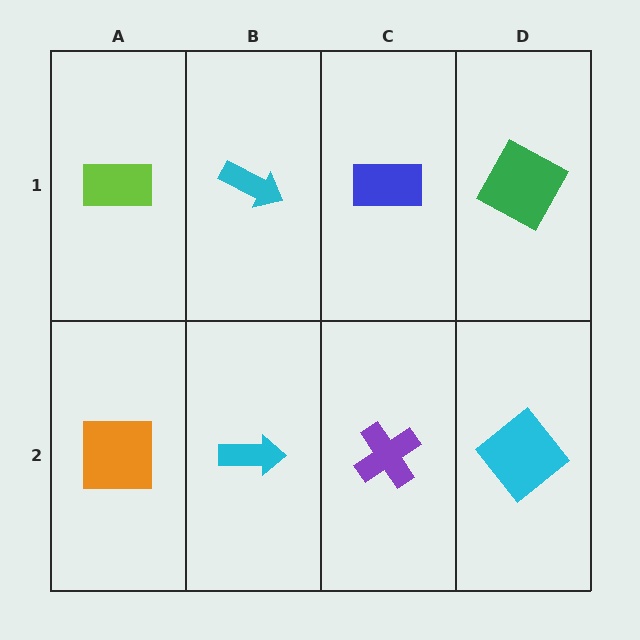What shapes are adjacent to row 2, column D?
A green square (row 1, column D), a purple cross (row 2, column C).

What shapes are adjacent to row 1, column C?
A purple cross (row 2, column C), a cyan arrow (row 1, column B), a green square (row 1, column D).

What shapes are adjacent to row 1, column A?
An orange square (row 2, column A), a cyan arrow (row 1, column B).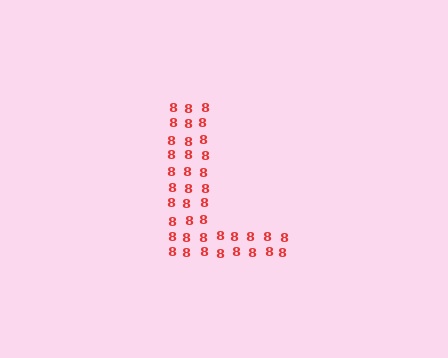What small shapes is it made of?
It is made of small digit 8's.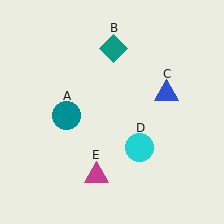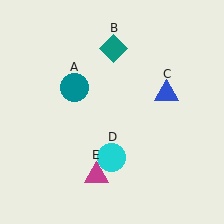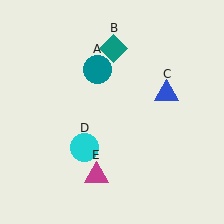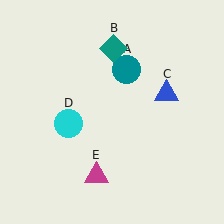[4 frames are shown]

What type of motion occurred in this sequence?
The teal circle (object A), cyan circle (object D) rotated clockwise around the center of the scene.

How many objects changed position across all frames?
2 objects changed position: teal circle (object A), cyan circle (object D).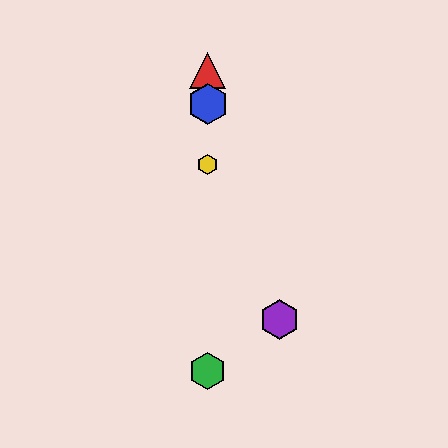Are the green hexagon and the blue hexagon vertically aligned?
Yes, both are at x≈208.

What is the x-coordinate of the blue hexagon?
The blue hexagon is at x≈208.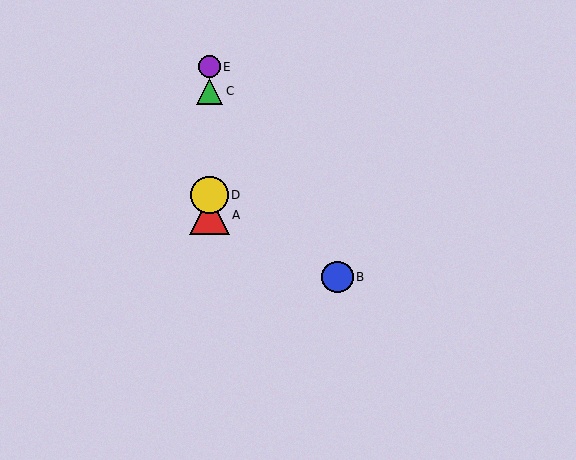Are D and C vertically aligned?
Yes, both are at x≈210.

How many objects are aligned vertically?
4 objects (A, C, D, E) are aligned vertically.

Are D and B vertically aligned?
No, D is at x≈210 and B is at x≈337.